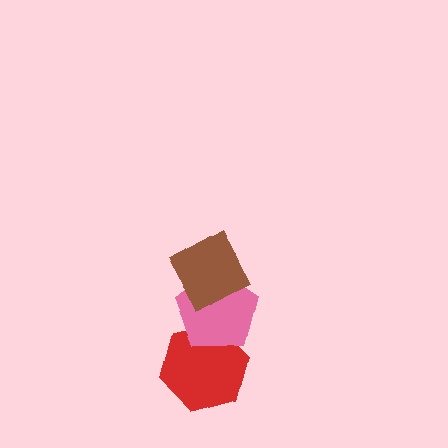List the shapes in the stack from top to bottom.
From top to bottom: the brown diamond, the pink pentagon, the red hexagon.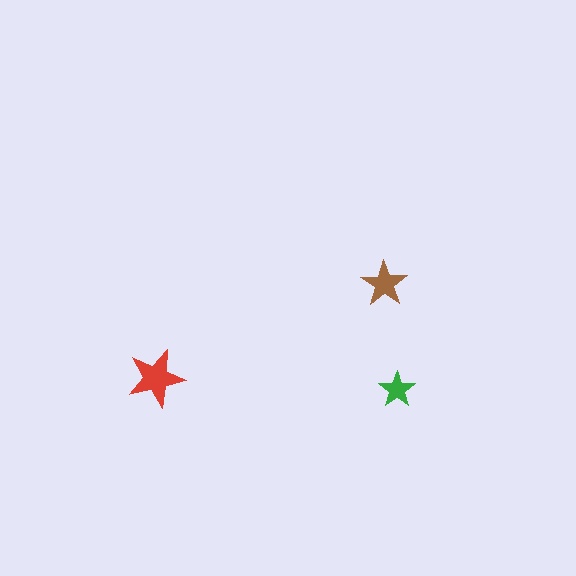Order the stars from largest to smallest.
the red one, the brown one, the green one.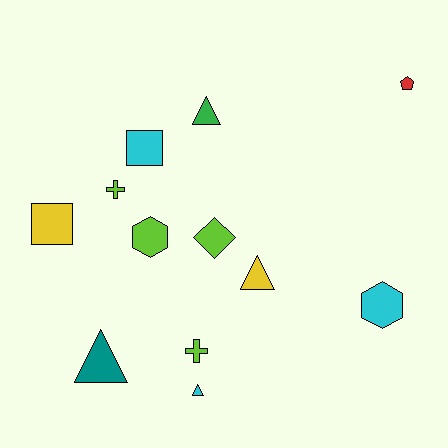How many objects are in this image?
There are 12 objects.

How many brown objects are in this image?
There are no brown objects.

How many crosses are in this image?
There are 2 crosses.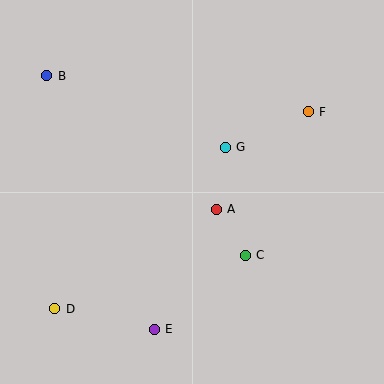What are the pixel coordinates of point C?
Point C is at (245, 255).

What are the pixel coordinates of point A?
Point A is at (216, 209).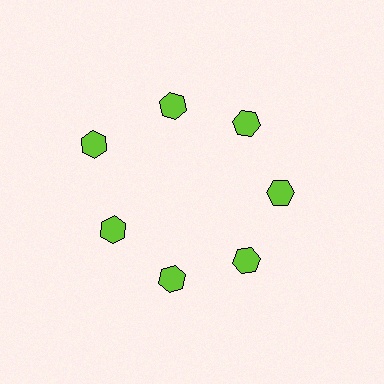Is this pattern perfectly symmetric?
No. The 7 lime hexagons are arranged in a ring, but one element near the 10 o'clock position is pushed outward from the center, breaking the 7-fold rotational symmetry.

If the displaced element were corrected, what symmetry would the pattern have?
It would have 7-fold rotational symmetry — the pattern would map onto itself every 51 degrees.